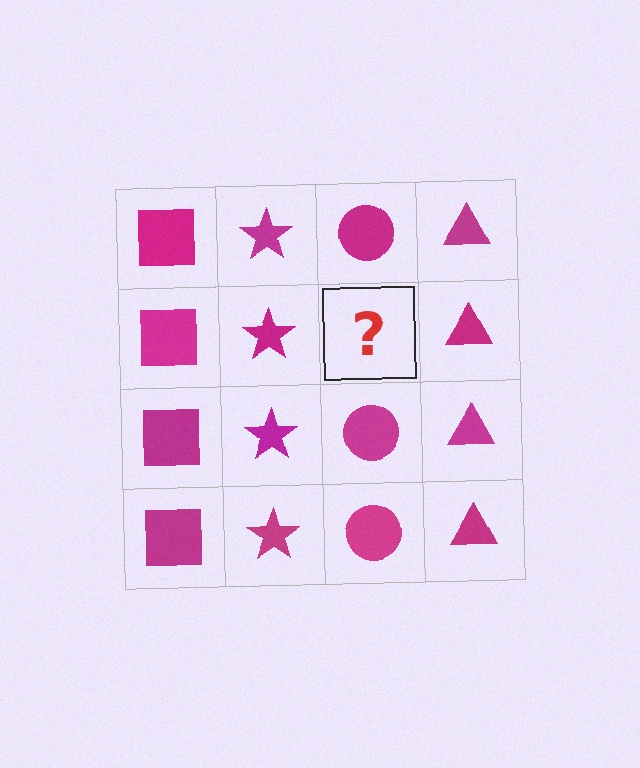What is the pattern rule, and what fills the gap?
The rule is that each column has a consistent shape. The gap should be filled with a magenta circle.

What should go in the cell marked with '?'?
The missing cell should contain a magenta circle.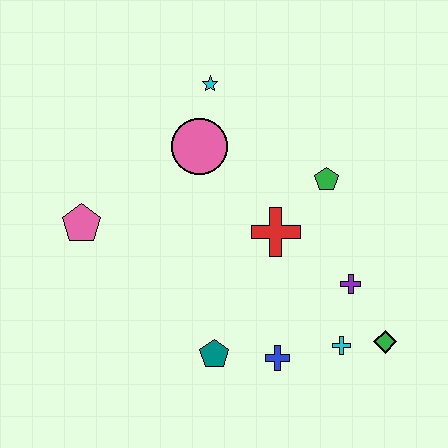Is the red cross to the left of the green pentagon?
Yes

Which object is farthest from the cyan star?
The green diamond is farthest from the cyan star.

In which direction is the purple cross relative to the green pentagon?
The purple cross is below the green pentagon.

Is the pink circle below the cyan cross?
No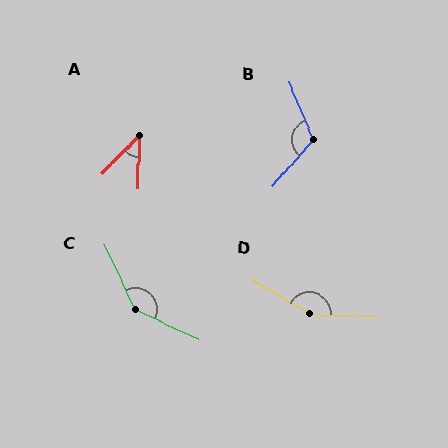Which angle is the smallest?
A, at approximately 42 degrees.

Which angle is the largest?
D, at approximately 152 degrees.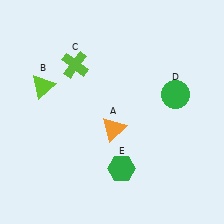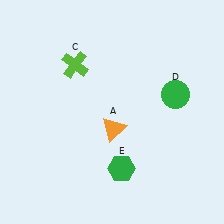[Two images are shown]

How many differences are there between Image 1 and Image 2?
There is 1 difference between the two images.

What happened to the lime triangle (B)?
The lime triangle (B) was removed in Image 2. It was in the top-left area of Image 1.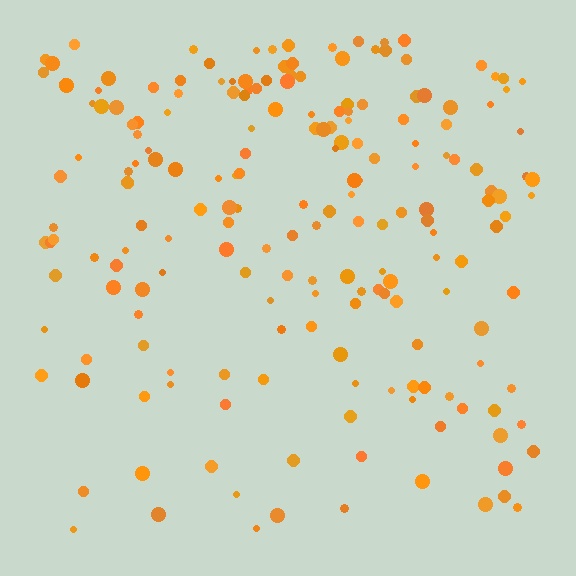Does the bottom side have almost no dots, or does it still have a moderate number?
Still a moderate number, just noticeably fewer than the top.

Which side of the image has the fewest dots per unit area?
The bottom.